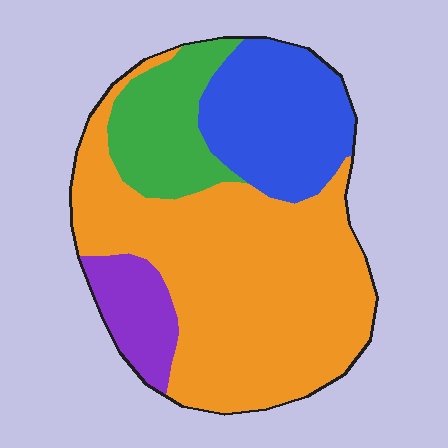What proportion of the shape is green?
Green covers roughly 15% of the shape.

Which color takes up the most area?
Orange, at roughly 55%.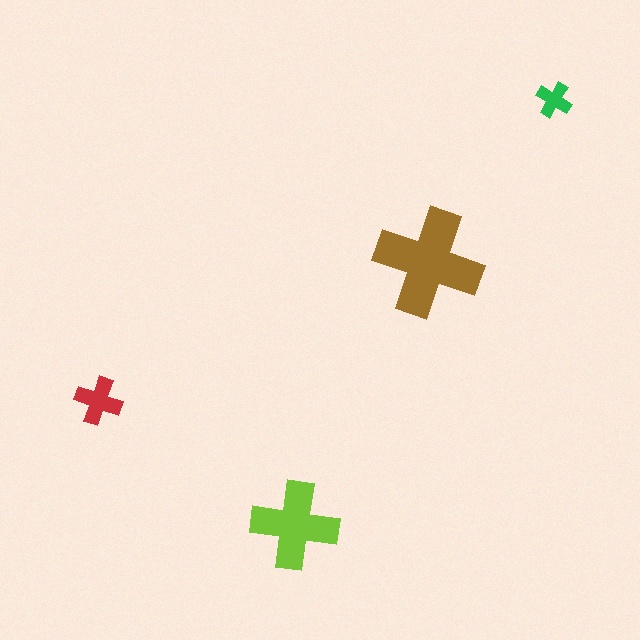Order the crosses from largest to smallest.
the brown one, the lime one, the red one, the green one.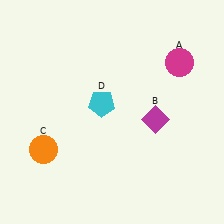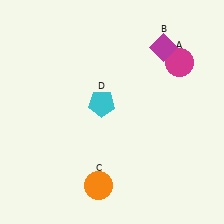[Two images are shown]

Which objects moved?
The objects that moved are: the magenta diamond (B), the orange circle (C).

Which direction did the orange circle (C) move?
The orange circle (C) moved right.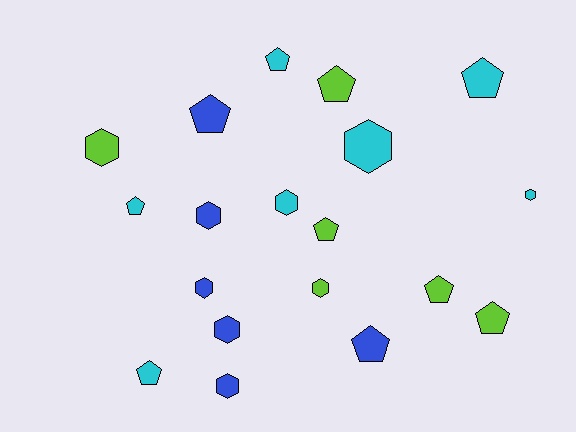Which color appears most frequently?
Cyan, with 7 objects.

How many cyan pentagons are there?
There are 4 cyan pentagons.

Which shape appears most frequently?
Pentagon, with 10 objects.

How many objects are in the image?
There are 19 objects.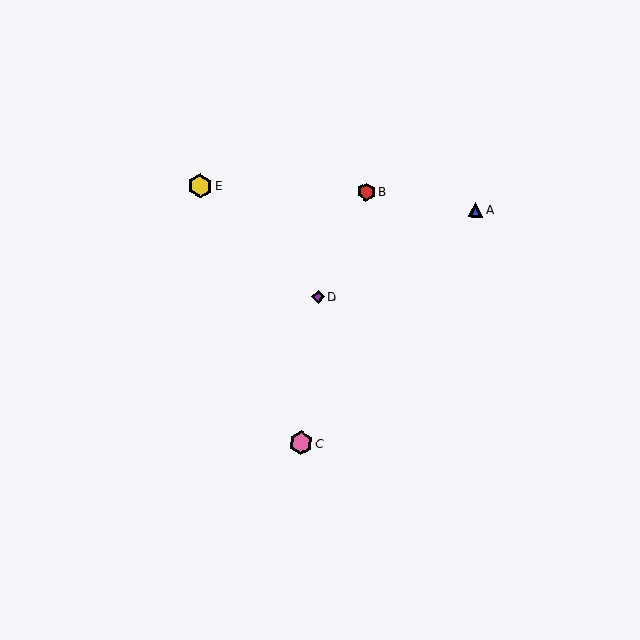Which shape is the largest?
The yellow hexagon (labeled E) is the largest.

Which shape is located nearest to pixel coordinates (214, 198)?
The yellow hexagon (labeled E) at (200, 186) is nearest to that location.